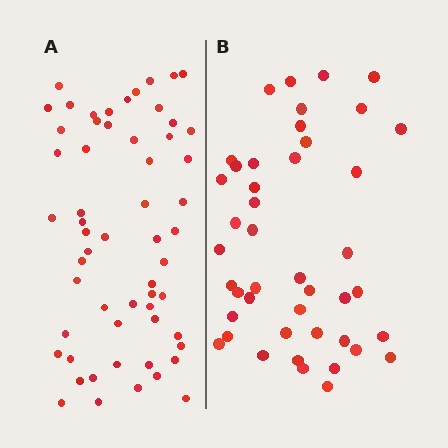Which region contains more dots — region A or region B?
Region A (the left region) has more dots.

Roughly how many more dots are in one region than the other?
Region A has approximately 15 more dots than region B.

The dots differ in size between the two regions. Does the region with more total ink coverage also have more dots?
No. Region B has more total ink coverage because its dots are larger, but region A actually contains more individual dots. Total area can be misleading — the number of items is what matters here.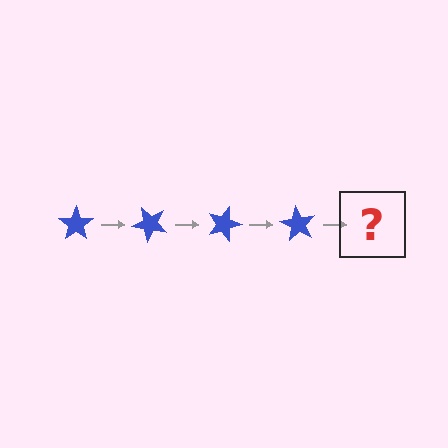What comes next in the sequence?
The next element should be a blue star rotated 180 degrees.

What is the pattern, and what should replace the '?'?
The pattern is that the star rotates 45 degrees each step. The '?' should be a blue star rotated 180 degrees.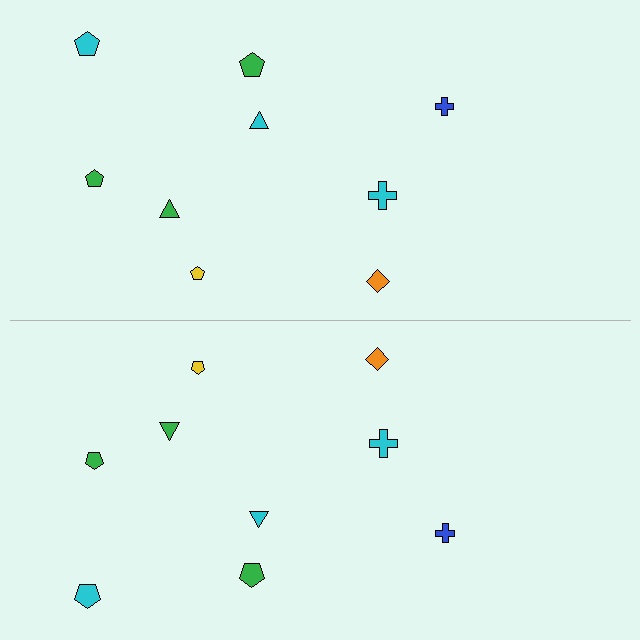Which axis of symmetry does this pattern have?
The pattern has a horizontal axis of symmetry running through the center of the image.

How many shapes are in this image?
There are 18 shapes in this image.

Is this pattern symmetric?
Yes, this pattern has bilateral (reflection) symmetry.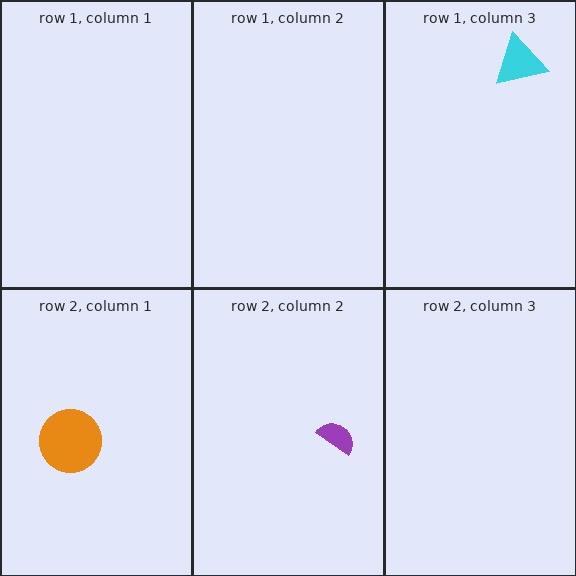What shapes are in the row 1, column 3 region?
The cyan triangle.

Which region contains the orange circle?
The row 2, column 1 region.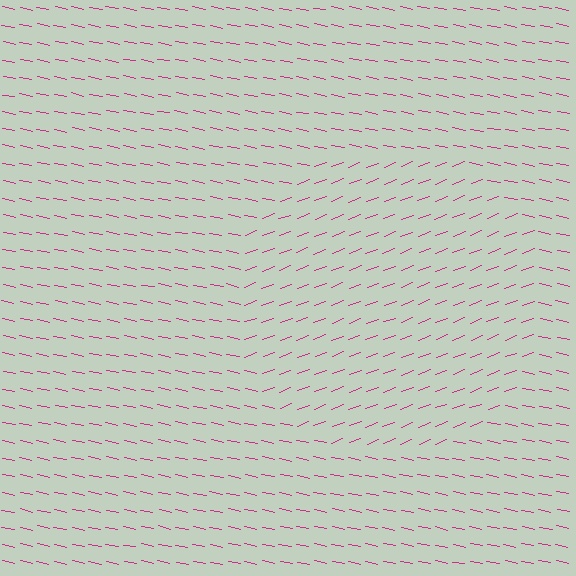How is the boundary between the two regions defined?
The boundary is defined purely by a change in line orientation (approximately 32 degrees difference). All lines are the same color and thickness.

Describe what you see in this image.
The image is filled with small magenta line segments. A circle region in the image has lines oriented differently from the surrounding lines, creating a visible texture boundary.